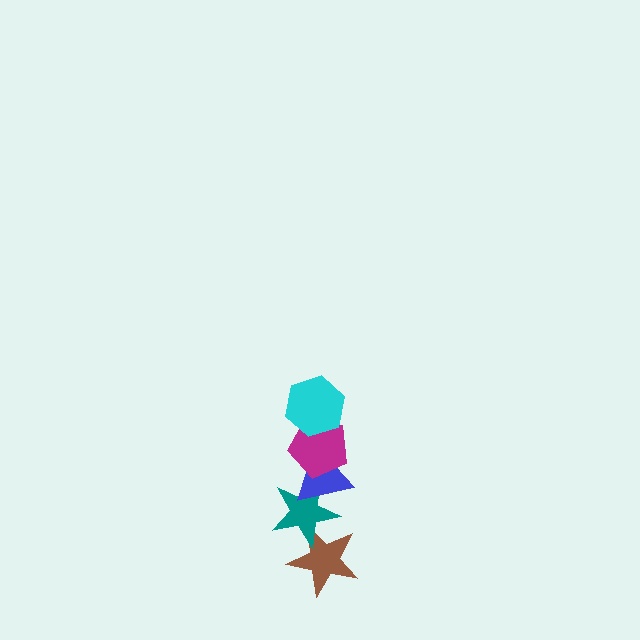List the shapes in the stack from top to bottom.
From top to bottom: the cyan hexagon, the magenta pentagon, the blue triangle, the teal star, the brown star.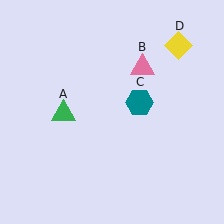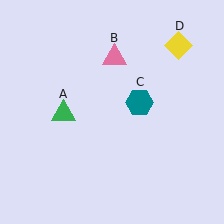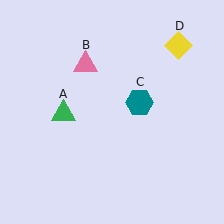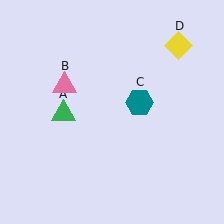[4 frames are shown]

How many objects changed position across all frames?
1 object changed position: pink triangle (object B).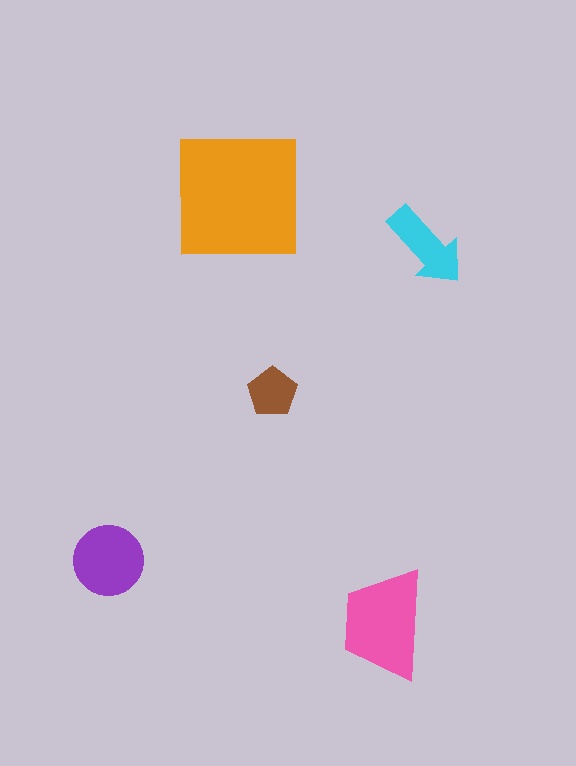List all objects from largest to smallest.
The orange square, the pink trapezoid, the purple circle, the cyan arrow, the brown pentagon.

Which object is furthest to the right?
The cyan arrow is rightmost.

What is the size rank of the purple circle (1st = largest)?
3rd.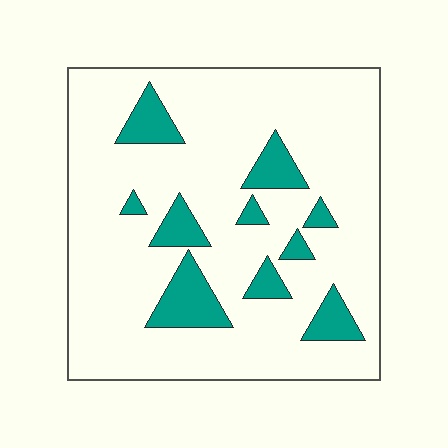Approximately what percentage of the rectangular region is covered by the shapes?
Approximately 15%.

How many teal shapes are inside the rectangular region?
10.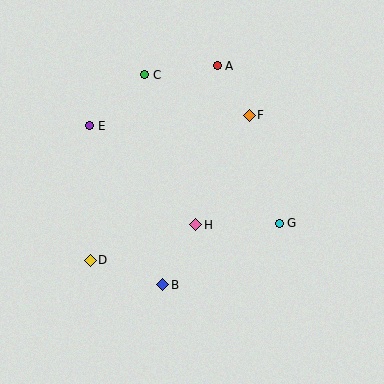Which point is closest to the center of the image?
Point H at (196, 225) is closest to the center.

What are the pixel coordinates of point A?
Point A is at (217, 66).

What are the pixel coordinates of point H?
Point H is at (196, 225).